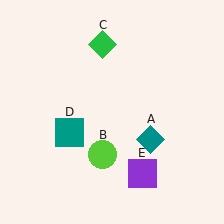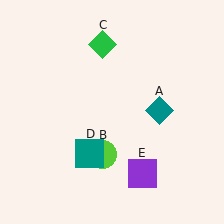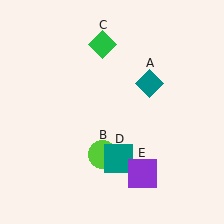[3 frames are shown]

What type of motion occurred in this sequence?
The teal diamond (object A), teal square (object D) rotated counterclockwise around the center of the scene.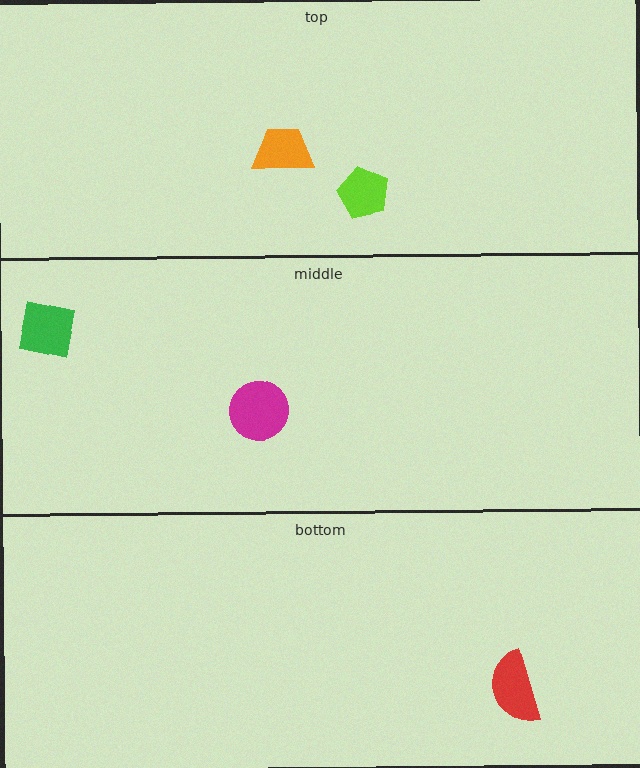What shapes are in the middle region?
The magenta circle, the green square.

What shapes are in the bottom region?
The red semicircle.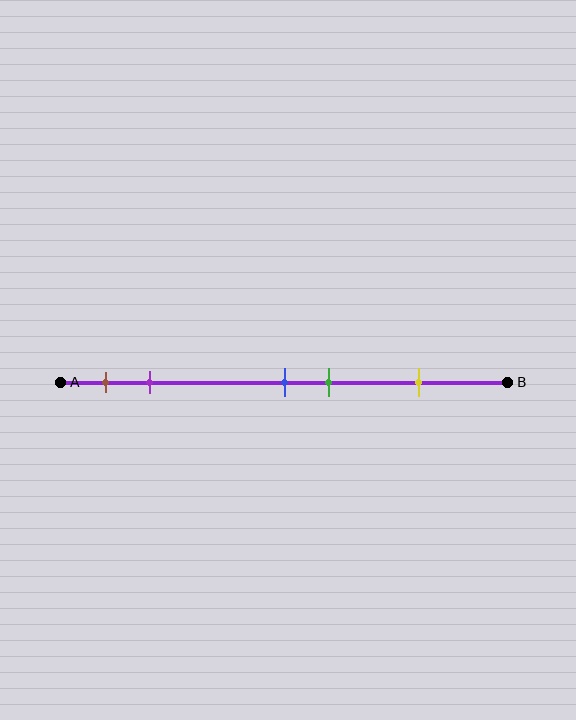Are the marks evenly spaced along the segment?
No, the marks are not evenly spaced.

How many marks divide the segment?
There are 5 marks dividing the segment.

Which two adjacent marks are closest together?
The blue and green marks are the closest adjacent pair.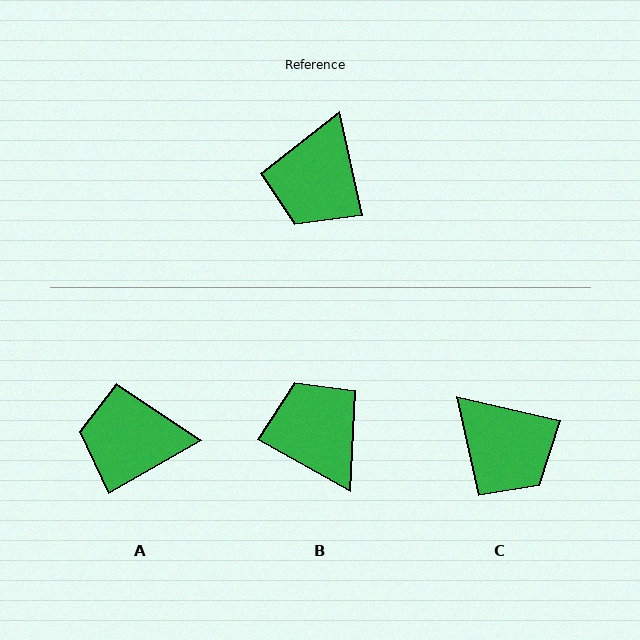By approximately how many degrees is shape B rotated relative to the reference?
Approximately 131 degrees clockwise.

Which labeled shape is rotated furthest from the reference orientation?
B, about 131 degrees away.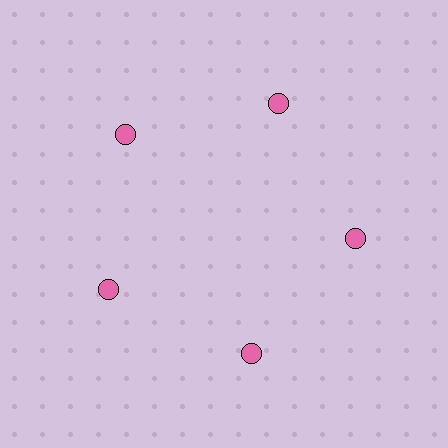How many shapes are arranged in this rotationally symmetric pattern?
There are 5 shapes, arranged in 5 groups of 1.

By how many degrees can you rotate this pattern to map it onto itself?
The pattern maps onto itself every 72 degrees of rotation.